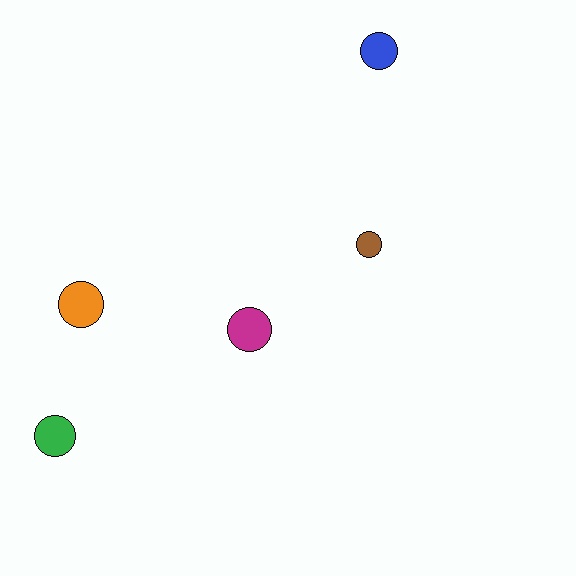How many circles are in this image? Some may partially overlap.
There are 5 circles.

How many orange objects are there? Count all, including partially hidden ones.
There is 1 orange object.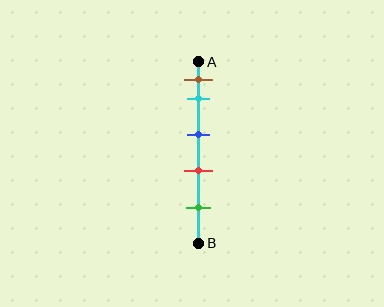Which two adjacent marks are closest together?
The brown and cyan marks are the closest adjacent pair.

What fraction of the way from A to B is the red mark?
The red mark is approximately 60% (0.6) of the way from A to B.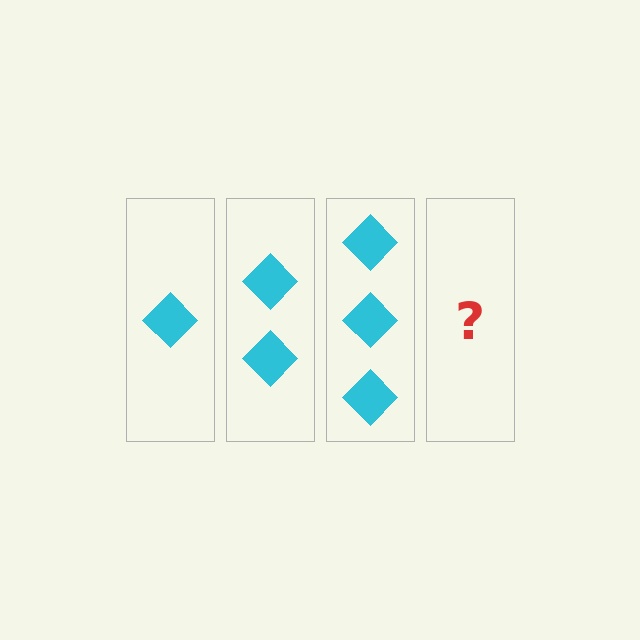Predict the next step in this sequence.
The next step is 4 diamonds.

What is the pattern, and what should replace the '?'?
The pattern is that each step adds one more diamond. The '?' should be 4 diamonds.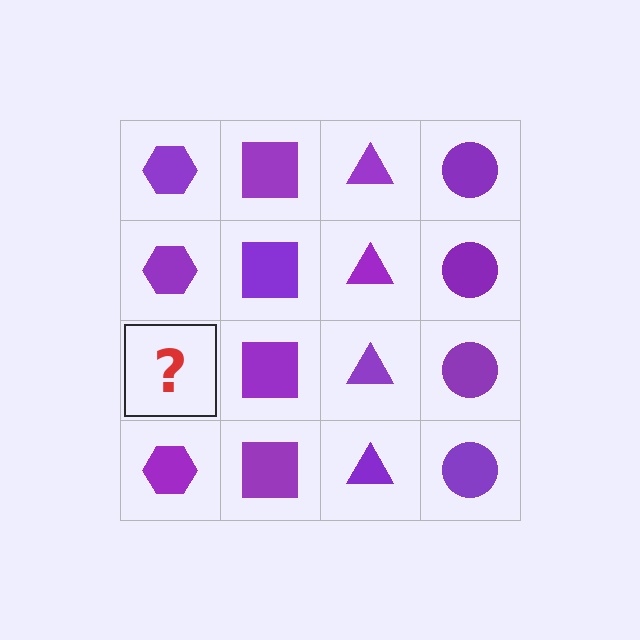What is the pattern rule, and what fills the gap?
The rule is that each column has a consistent shape. The gap should be filled with a purple hexagon.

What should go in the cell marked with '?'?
The missing cell should contain a purple hexagon.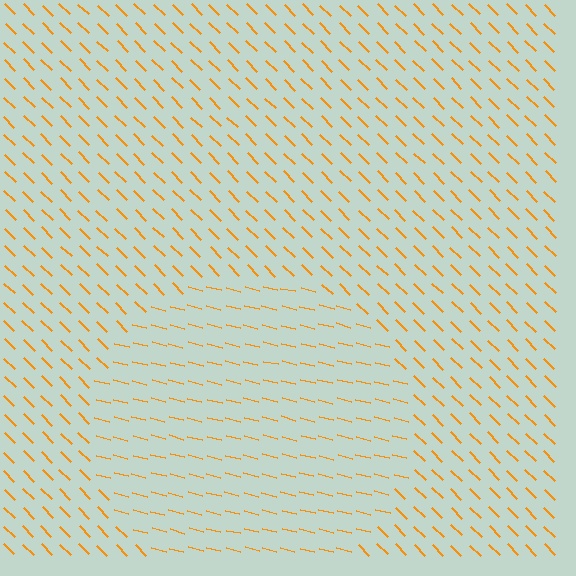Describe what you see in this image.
The image is filled with small orange line segments. A circle region in the image has lines oriented differently from the surrounding lines, creating a visible texture boundary.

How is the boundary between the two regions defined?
The boundary is defined purely by a change in line orientation (approximately 31 degrees difference). All lines are the same color and thickness.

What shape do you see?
I see a circle.